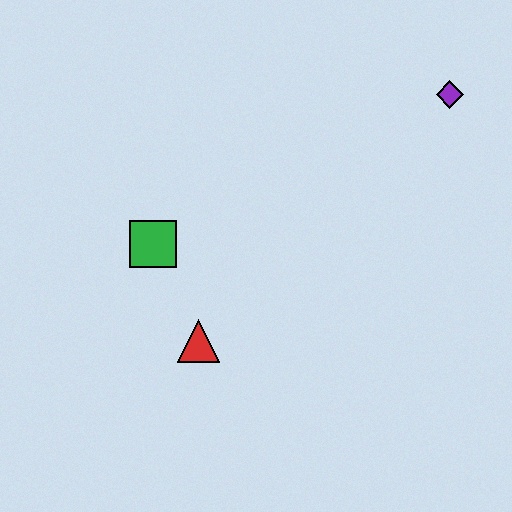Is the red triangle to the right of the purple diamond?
No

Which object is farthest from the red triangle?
The purple diamond is farthest from the red triangle.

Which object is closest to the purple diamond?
The green square is closest to the purple diamond.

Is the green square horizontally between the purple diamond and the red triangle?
No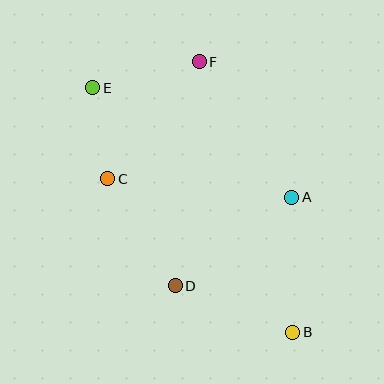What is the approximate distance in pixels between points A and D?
The distance between A and D is approximately 147 pixels.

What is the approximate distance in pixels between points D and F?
The distance between D and F is approximately 226 pixels.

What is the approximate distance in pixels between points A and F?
The distance between A and F is approximately 164 pixels.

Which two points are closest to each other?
Points C and E are closest to each other.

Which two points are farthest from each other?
Points B and E are farthest from each other.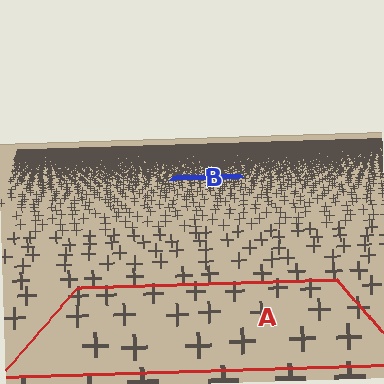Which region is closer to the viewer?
Region A is closer. The texture elements there are larger and more spread out.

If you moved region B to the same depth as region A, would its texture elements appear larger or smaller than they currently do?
They would appear larger. At a closer depth, the same texture elements are projected at a bigger on-screen size.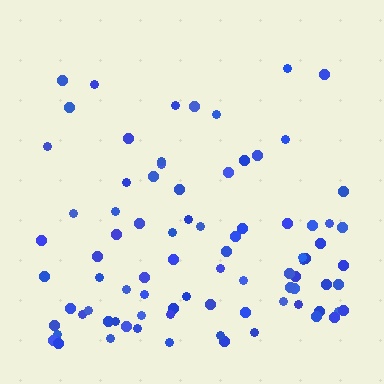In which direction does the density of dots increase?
From top to bottom, with the bottom side densest.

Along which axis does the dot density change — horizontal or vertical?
Vertical.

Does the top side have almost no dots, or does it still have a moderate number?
Still a moderate number, just noticeably fewer than the bottom.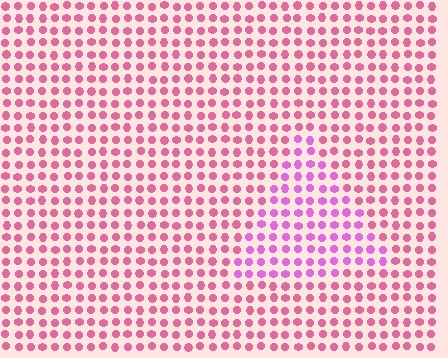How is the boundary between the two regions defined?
The boundary is defined purely by a slight shift in hue (about 31 degrees). Spacing, size, and orientation are identical on both sides.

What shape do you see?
I see a triangle.